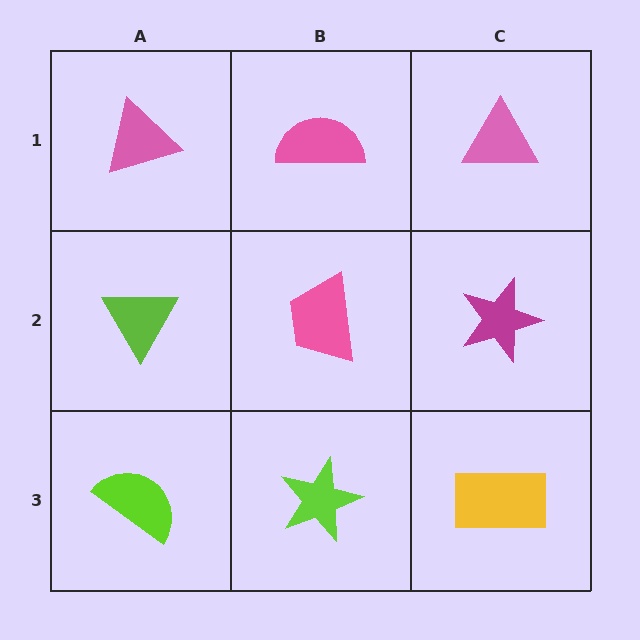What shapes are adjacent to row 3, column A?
A lime triangle (row 2, column A), a lime star (row 3, column B).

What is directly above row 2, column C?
A pink triangle.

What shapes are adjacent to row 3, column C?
A magenta star (row 2, column C), a lime star (row 3, column B).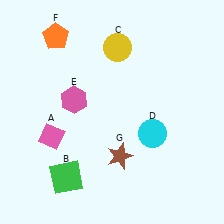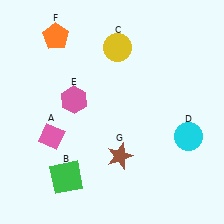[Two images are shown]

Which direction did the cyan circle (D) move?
The cyan circle (D) moved right.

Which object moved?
The cyan circle (D) moved right.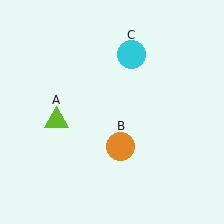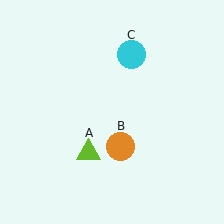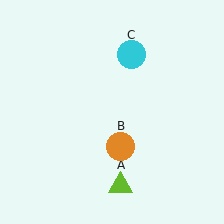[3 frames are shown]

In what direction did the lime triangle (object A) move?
The lime triangle (object A) moved down and to the right.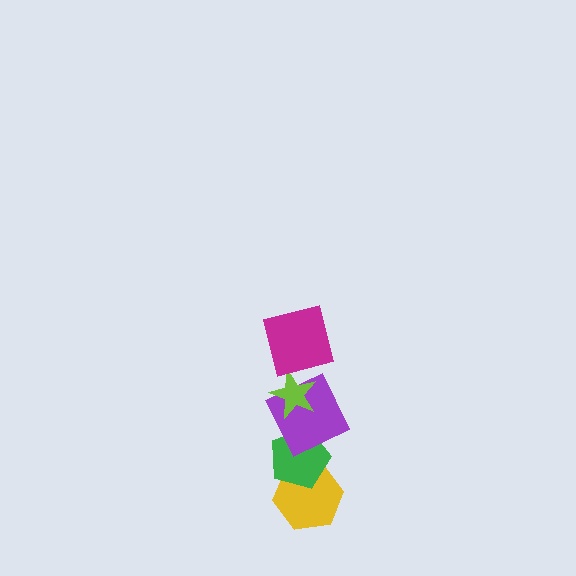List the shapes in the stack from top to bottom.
From top to bottom: the magenta square, the lime star, the purple square, the green pentagon, the yellow hexagon.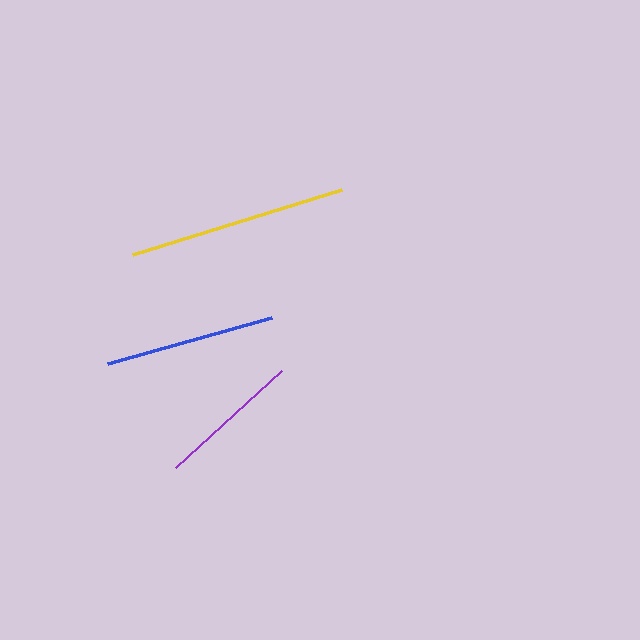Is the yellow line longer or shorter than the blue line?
The yellow line is longer than the blue line.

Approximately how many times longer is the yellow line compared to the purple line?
The yellow line is approximately 1.5 times the length of the purple line.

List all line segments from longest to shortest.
From longest to shortest: yellow, blue, purple.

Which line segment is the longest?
The yellow line is the longest at approximately 219 pixels.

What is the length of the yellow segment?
The yellow segment is approximately 219 pixels long.